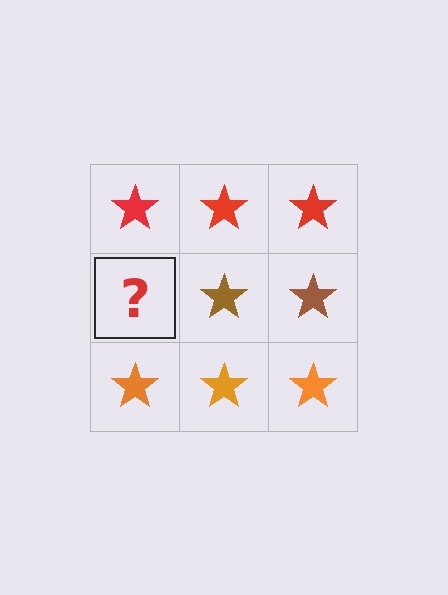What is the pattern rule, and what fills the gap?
The rule is that each row has a consistent color. The gap should be filled with a brown star.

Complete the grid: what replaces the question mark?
The question mark should be replaced with a brown star.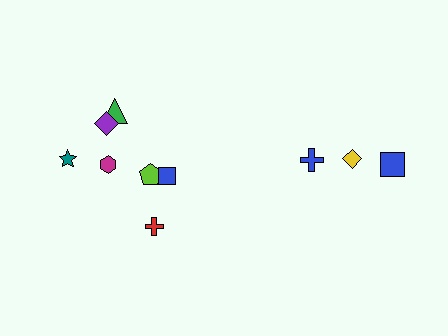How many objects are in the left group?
There are 7 objects.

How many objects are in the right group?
There are 3 objects.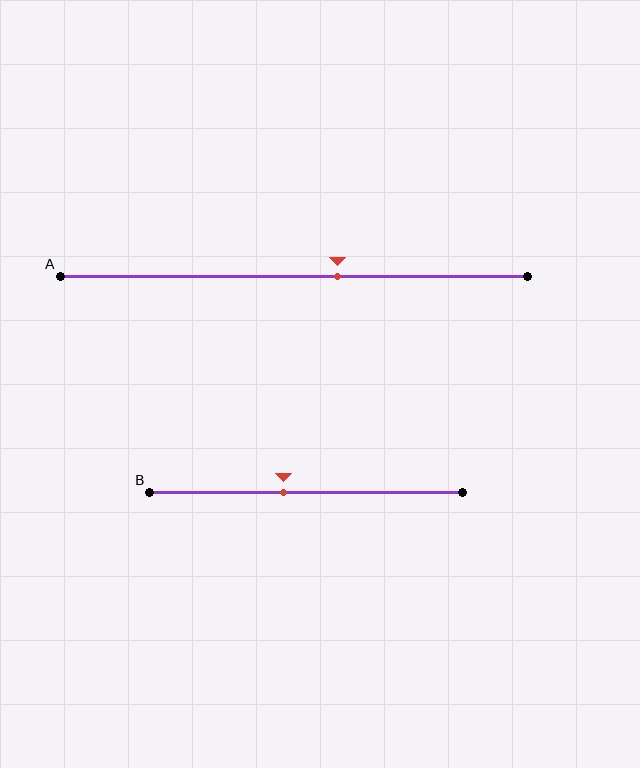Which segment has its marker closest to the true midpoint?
Segment B has its marker closest to the true midpoint.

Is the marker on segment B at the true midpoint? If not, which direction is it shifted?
No, the marker on segment B is shifted to the left by about 7% of the segment length.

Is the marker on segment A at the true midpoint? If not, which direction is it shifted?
No, the marker on segment A is shifted to the right by about 9% of the segment length.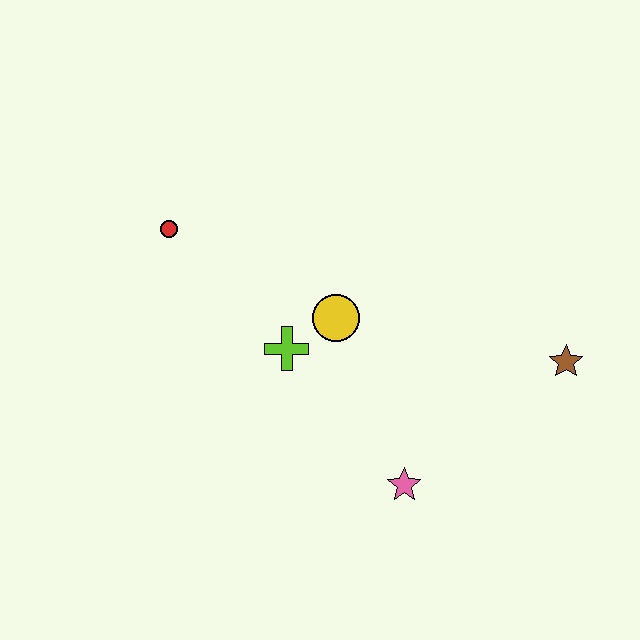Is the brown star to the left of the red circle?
No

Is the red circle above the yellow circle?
Yes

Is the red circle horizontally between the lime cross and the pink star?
No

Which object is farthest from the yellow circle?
The brown star is farthest from the yellow circle.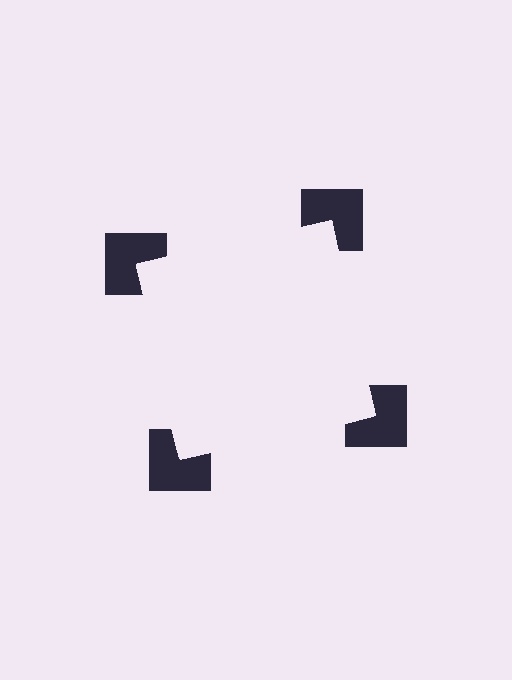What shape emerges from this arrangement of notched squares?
An illusory square — its edges are inferred from the aligned wedge cuts in the notched squares, not physically drawn.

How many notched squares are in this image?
There are 4 — one at each vertex of the illusory square.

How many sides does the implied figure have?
4 sides.